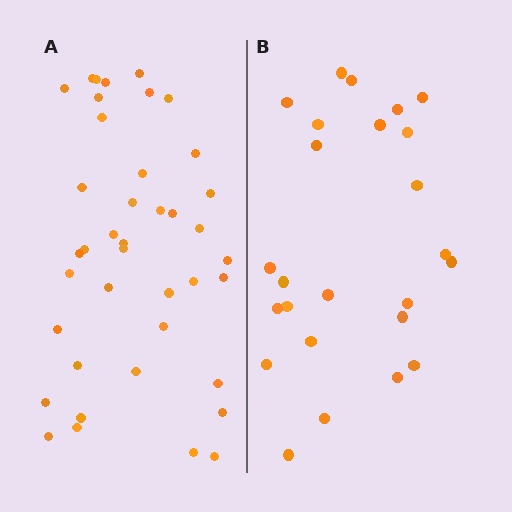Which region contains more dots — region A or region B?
Region A (the left region) has more dots.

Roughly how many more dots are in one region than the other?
Region A has approximately 15 more dots than region B.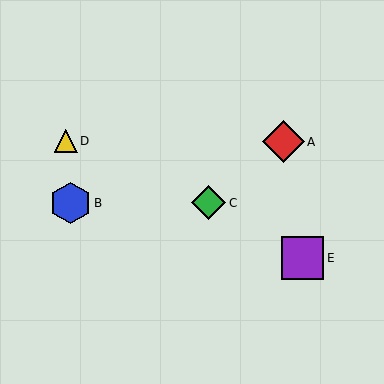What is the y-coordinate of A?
Object A is at y≈142.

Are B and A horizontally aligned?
No, B is at y≈203 and A is at y≈142.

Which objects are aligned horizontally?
Objects B, C are aligned horizontally.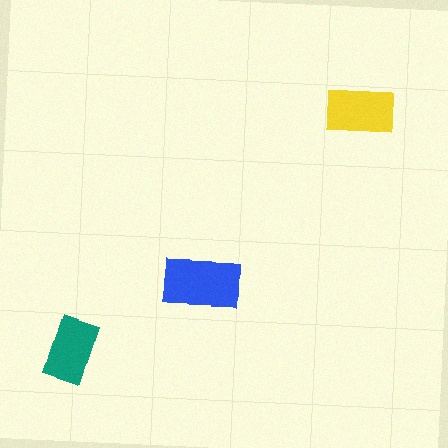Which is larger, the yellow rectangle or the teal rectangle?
The yellow one.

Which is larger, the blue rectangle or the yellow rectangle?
The blue one.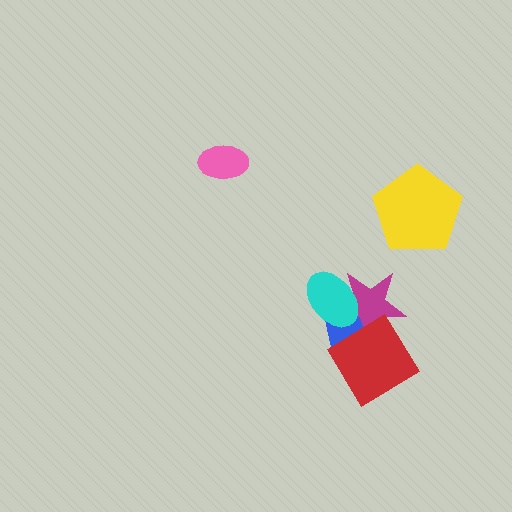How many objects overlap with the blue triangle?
3 objects overlap with the blue triangle.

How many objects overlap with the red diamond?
2 objects overlap with the red diamond.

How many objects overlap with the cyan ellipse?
2 objects overlap with the cyan ellipse.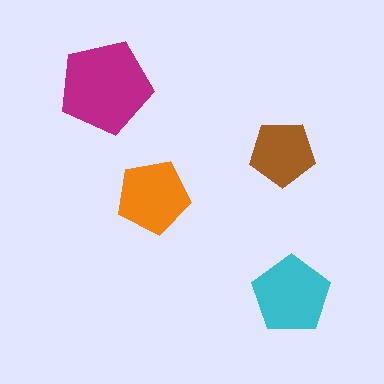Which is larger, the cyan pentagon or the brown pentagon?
The cyan one.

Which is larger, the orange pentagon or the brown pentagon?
The orange one.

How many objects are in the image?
There are 4 objects in the image.